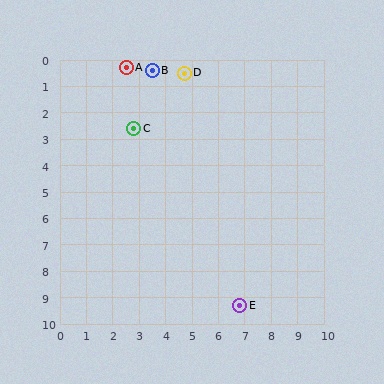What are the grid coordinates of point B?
Point B is at approximately (3.5, 0.4).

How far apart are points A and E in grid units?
Points A and E are about 10.0 grid units apart.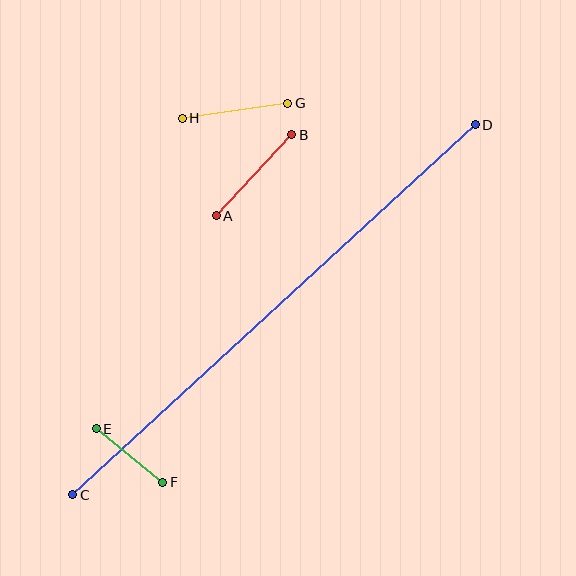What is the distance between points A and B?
The distance is approximately 111 pixels.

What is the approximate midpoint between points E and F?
The midpoint is at approximately (130, 455) pixels.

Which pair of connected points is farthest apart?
Points C and D are farthest apart.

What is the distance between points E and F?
The distance is approximately 85 pixels.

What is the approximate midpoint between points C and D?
The midpoint is at approximately (274, 310) pixels.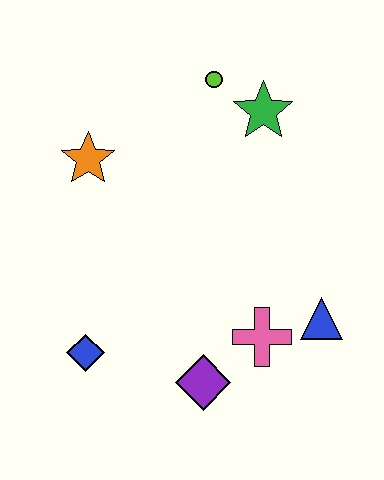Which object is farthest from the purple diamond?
The lime circle is farthest from the purple diamond.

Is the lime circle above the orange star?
Yes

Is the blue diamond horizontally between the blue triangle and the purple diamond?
No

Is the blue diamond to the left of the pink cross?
Yes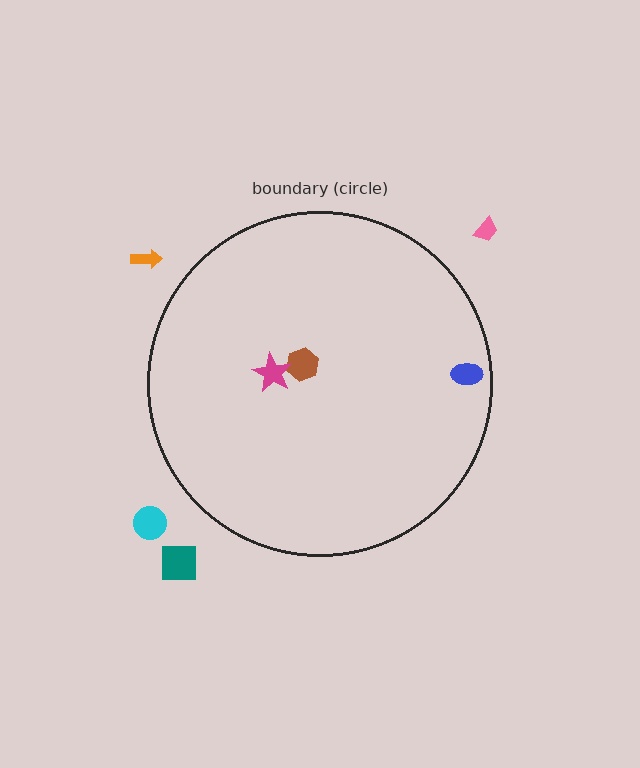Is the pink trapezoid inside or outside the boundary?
Outside.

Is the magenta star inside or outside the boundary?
Inside.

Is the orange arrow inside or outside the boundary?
Outside.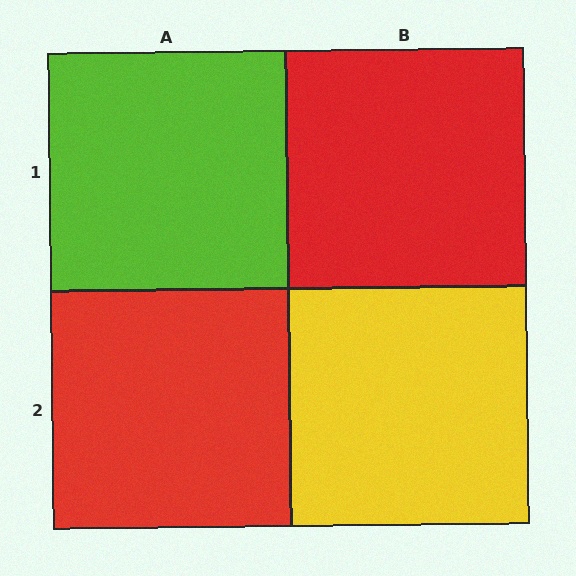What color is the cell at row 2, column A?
Red.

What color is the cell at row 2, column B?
Yellow.